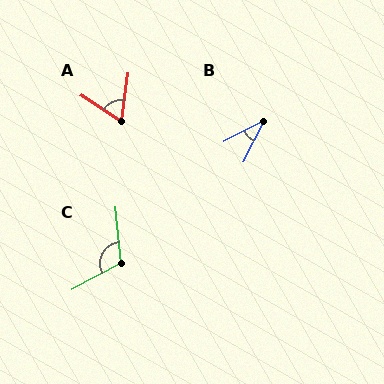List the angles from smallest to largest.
B (36°), A (65°), C (113°).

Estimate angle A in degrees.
Approximately 65 degrees.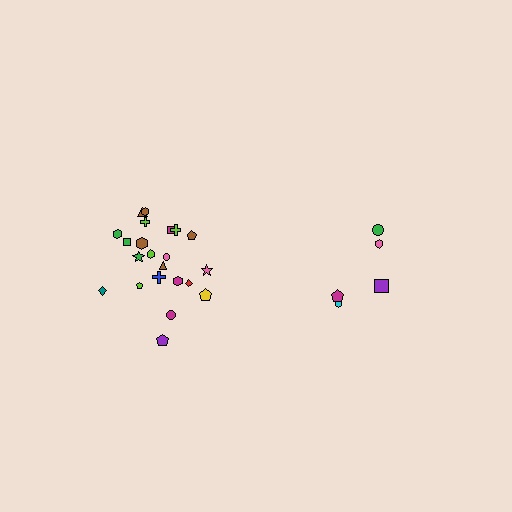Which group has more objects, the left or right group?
The left group.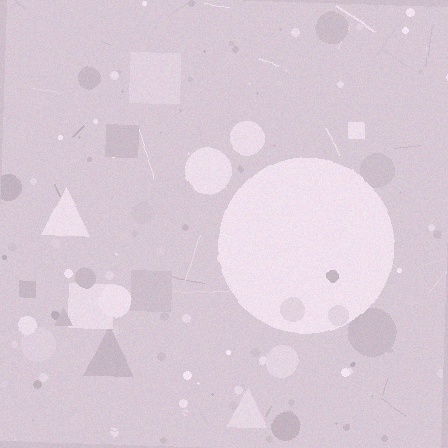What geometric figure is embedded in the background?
A circle is embedded in the background.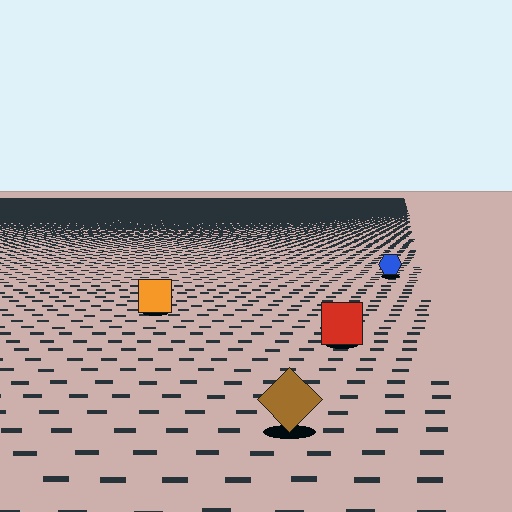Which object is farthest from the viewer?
The blue hexagon is farthest from the viewer. It appears smaller and the ground texture around it is denser.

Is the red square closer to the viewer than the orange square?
Yes. The red square is closer — you can tell from the texture gradient: the ground texture is coarser near it.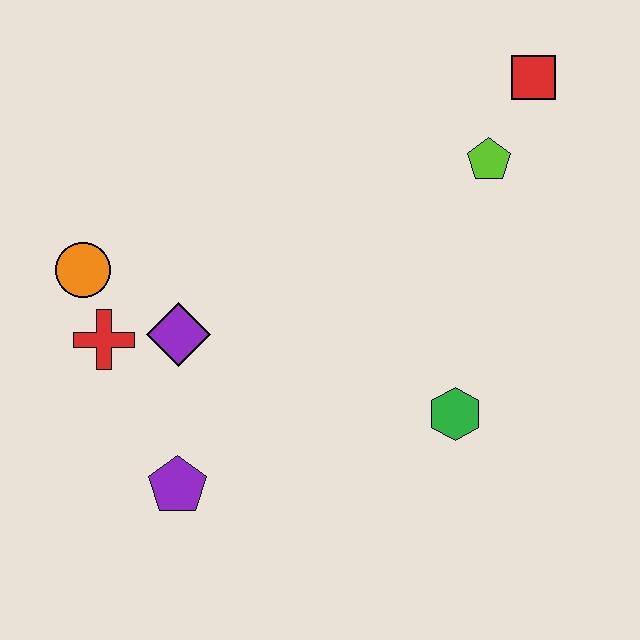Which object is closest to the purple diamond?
The red cross is closest to the purple diamond.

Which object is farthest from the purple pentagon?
The red square is farthest from the purple pentagon.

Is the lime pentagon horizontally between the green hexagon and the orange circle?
No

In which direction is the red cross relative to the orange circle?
The red cross is below the orange circle.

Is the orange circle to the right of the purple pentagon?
No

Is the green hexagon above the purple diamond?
No